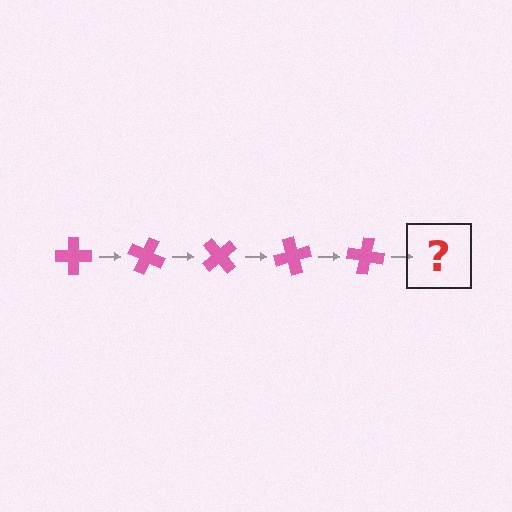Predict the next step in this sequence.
The next step is a pink cross rotated 125 degrees.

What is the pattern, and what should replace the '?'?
The pattern is that the cross rotates 25 degrees each step. The '?' should be a pink cross rotated 125 degrees.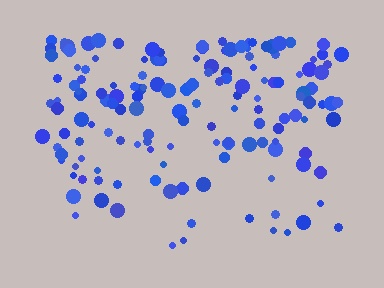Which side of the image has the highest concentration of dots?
The top.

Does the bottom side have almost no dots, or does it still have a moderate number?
Still a moderate number, just noticeably fewer than the top.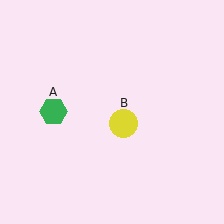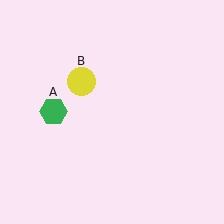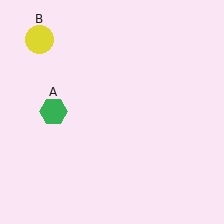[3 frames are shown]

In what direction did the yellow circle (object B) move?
The yellow circle (object B) moved up and to the left.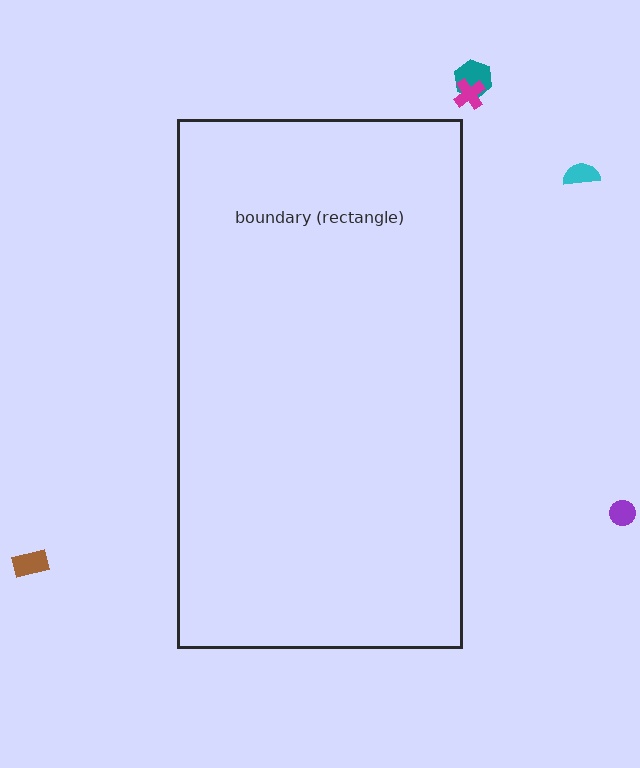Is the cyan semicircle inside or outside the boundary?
Outside.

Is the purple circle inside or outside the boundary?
Outside.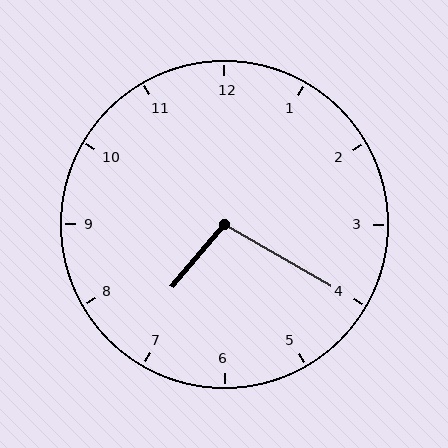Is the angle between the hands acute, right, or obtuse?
It is obtuse.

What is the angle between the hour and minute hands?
Approximately 100 degrees.